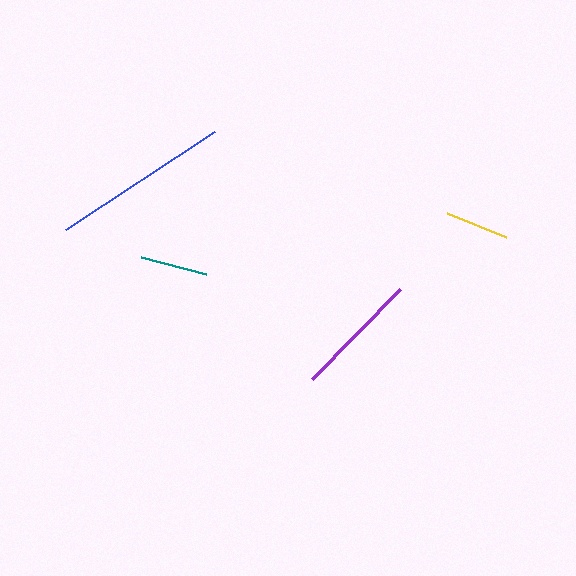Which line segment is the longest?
The blue line is the longest at approximately 178 pixels.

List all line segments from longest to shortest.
From longest to shortest: blue, purple, teal, yellow.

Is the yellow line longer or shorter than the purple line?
The purple line is longer than the yellow line.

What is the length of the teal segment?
The teal segment is approximately 67 pixels long.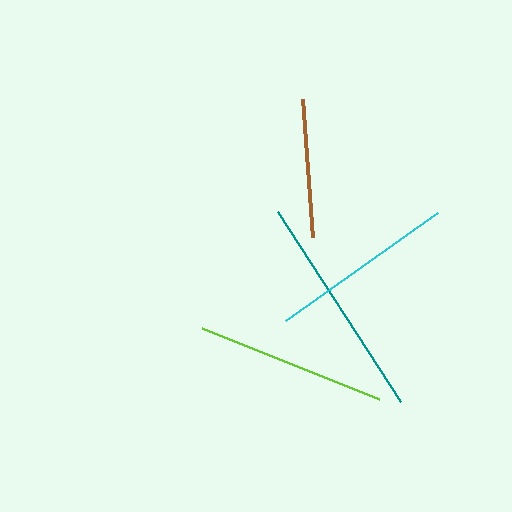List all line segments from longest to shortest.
From longest to shortest: teal, lime, cyan, brown.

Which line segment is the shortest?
The brown line is the shortest at approximately 138 pixels.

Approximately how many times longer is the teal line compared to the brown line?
The teal line is approximately 1.6 times the length of the brown line.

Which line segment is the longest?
The teal line is the longest at approximately 226 pixels.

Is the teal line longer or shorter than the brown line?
The teal line is longer than the brown line.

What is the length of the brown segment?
The brown segment is approximately 138 pixels long.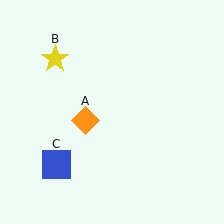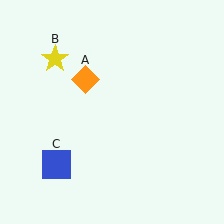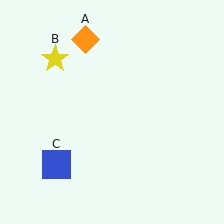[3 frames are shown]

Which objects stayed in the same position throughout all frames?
Yellow star (object B) and blue square (object C) remained stationary.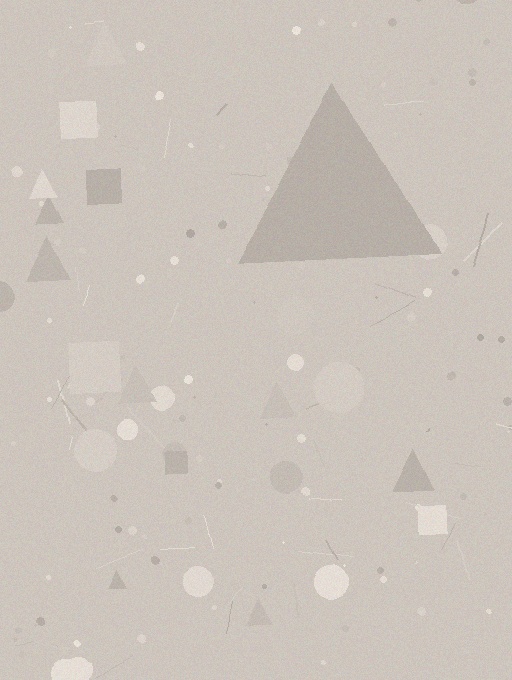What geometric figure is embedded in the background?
A triangle is embedded in the background.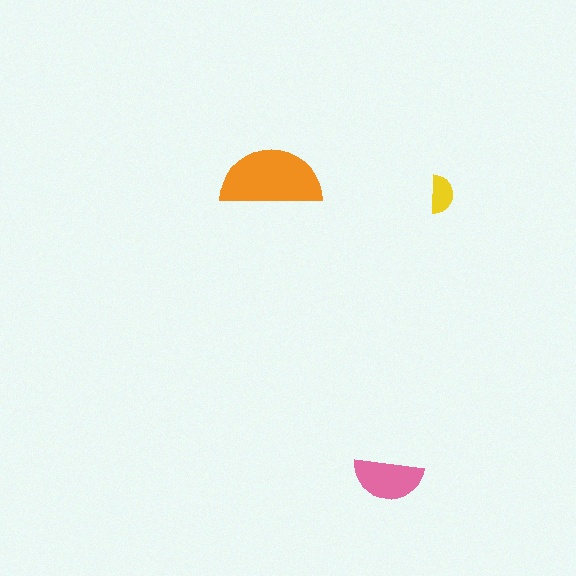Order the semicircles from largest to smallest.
the orange one, the pink one, the yellow one.